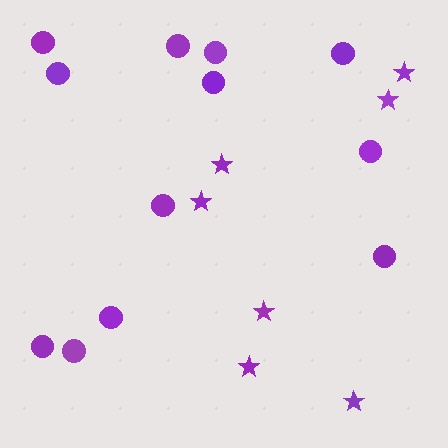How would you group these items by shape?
There are 2 groups: one group of circles (12) and one group of stars (7).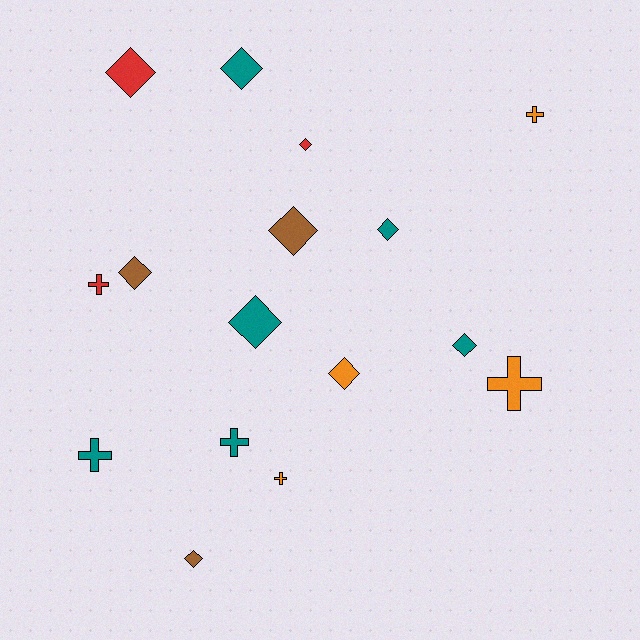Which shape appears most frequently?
Diamond, with 10 objects.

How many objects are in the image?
There are 16 objects.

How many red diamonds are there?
There are 2 red diamonds.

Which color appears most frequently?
Teal, with 6 objects.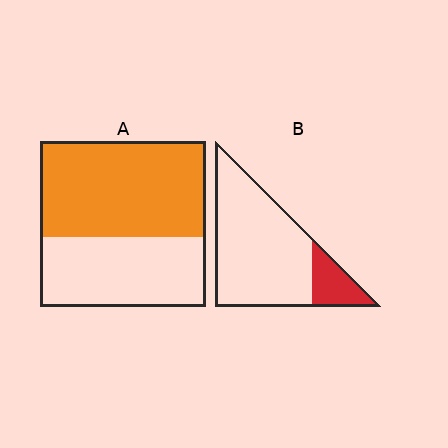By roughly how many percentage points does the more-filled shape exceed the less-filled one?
By roughly 40 percentage points (A over B).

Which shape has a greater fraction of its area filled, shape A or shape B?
Shape A.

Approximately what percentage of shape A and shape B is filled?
A is approximately 60% and B is approximately 15%.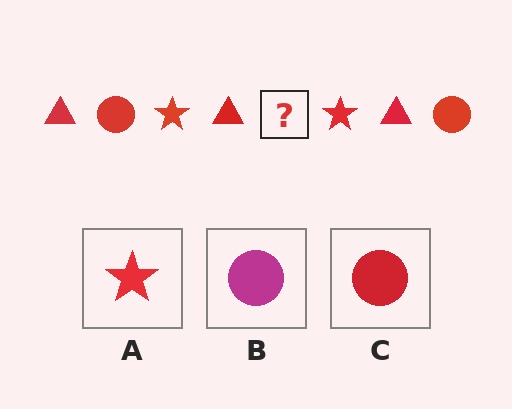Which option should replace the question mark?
Option C.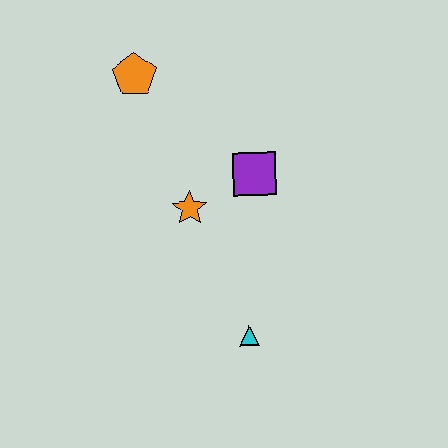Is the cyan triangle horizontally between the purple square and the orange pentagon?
Yes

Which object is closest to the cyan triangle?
The orange star is closest to the cyan triangle.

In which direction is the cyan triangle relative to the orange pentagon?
The cyan triangle is below the orange pentagon.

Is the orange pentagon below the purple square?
No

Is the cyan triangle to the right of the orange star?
Yes